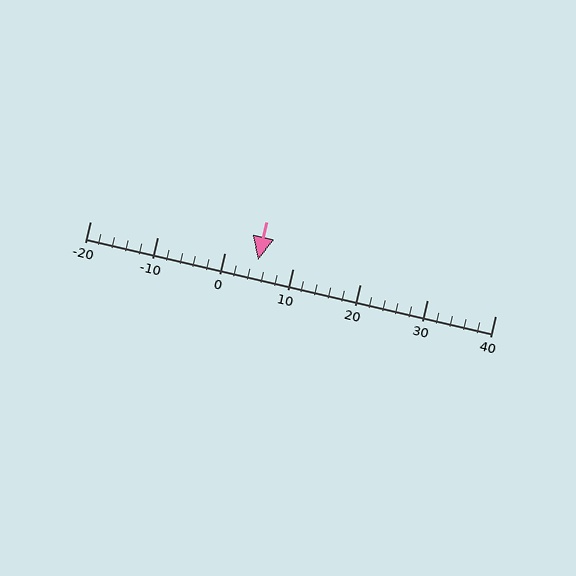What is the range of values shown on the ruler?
The ruler shows values from -20 to 40.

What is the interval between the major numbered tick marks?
The major tick marks are spaced 10 units apart.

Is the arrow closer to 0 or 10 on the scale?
The arrow is closer to 0.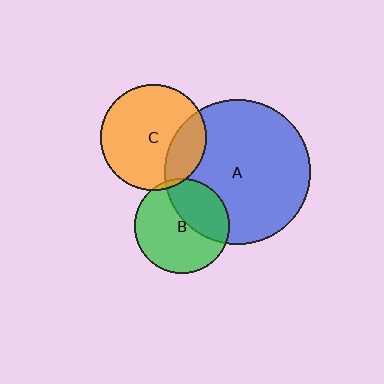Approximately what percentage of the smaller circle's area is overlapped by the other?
Approximately 35%.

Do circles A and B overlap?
Yes.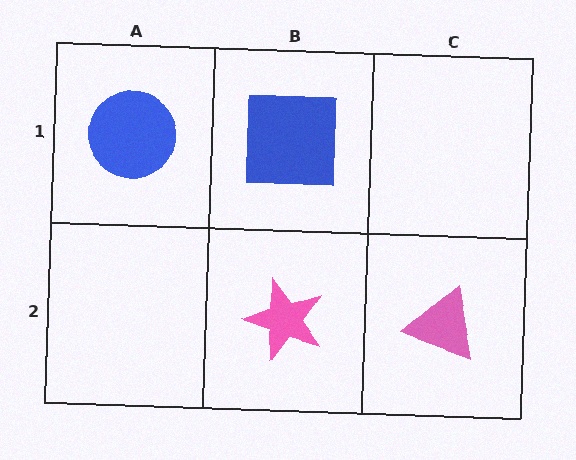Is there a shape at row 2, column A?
No, that cell is empty.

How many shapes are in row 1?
2 shapes.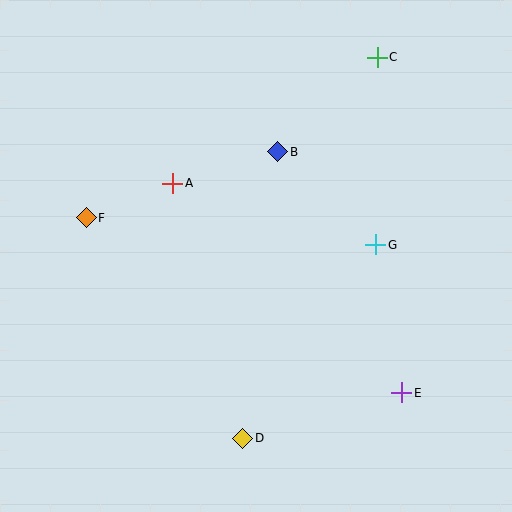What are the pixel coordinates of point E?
Point E is at (402, 393).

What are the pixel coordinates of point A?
Point A is at (173, 183).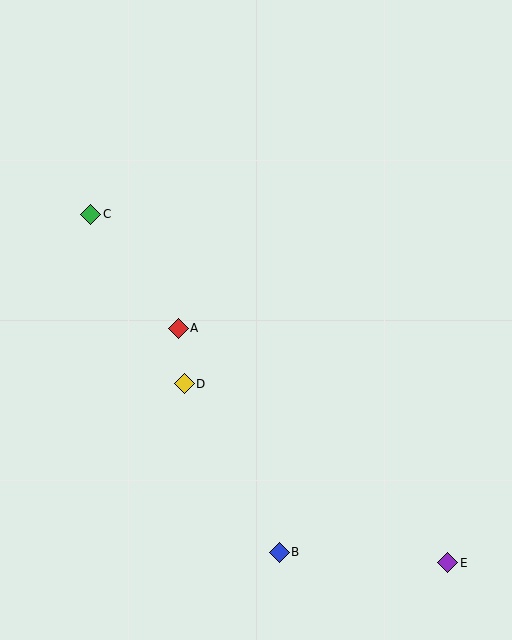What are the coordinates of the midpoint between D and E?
The midpoint between D and E is at (316, 473).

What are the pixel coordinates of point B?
Point B is at (279, 552).